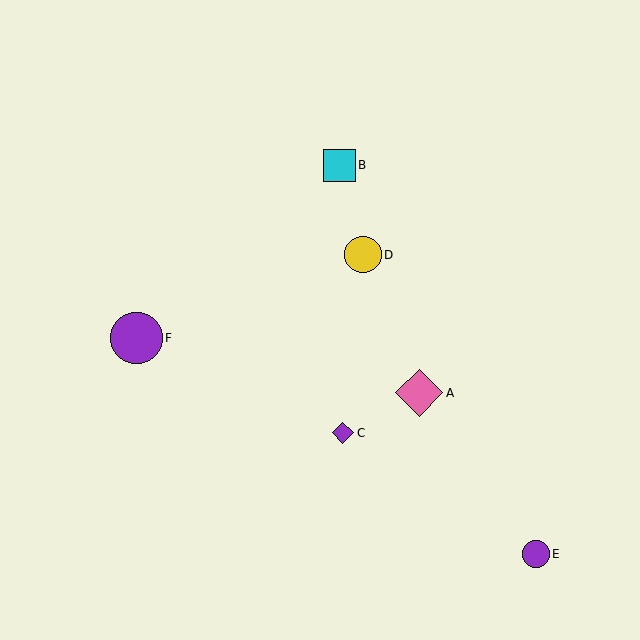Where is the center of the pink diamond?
The center of the pink diamond is at (419, 393).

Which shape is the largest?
The purple circle (labeled F) is the largest.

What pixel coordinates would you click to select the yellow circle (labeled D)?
Click at (363, 255) to select the yellow circle D.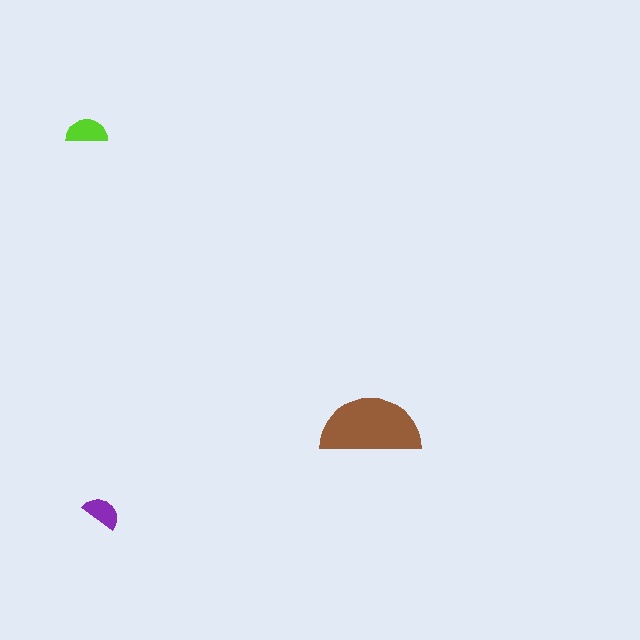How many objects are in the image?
There are 3 objects in the image.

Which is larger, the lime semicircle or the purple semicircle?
The lime one.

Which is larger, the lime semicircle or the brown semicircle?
The brown one.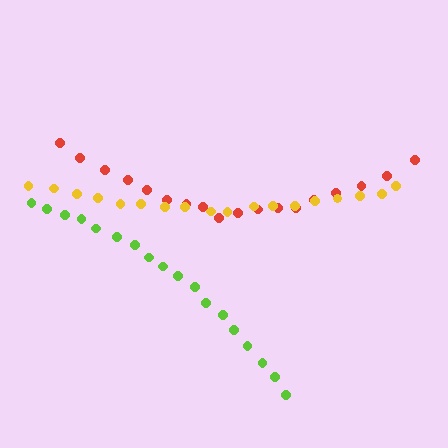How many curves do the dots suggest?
There are 3 distinct paths.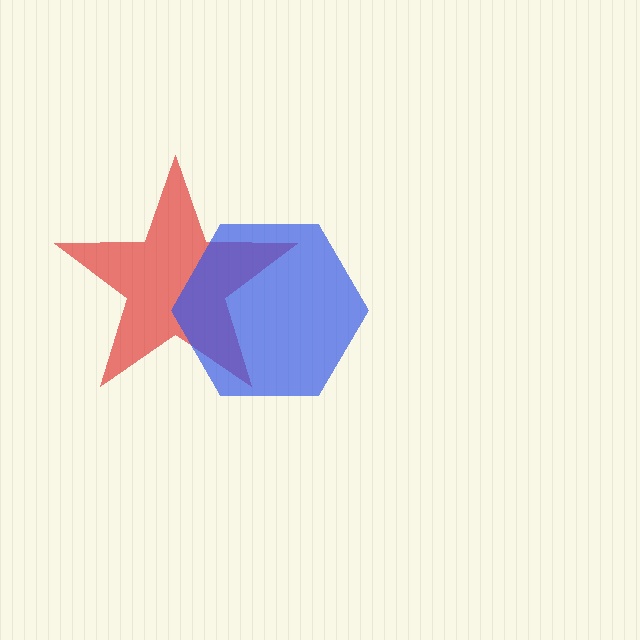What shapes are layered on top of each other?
The layered shapes are: a red star, a blue hexagon.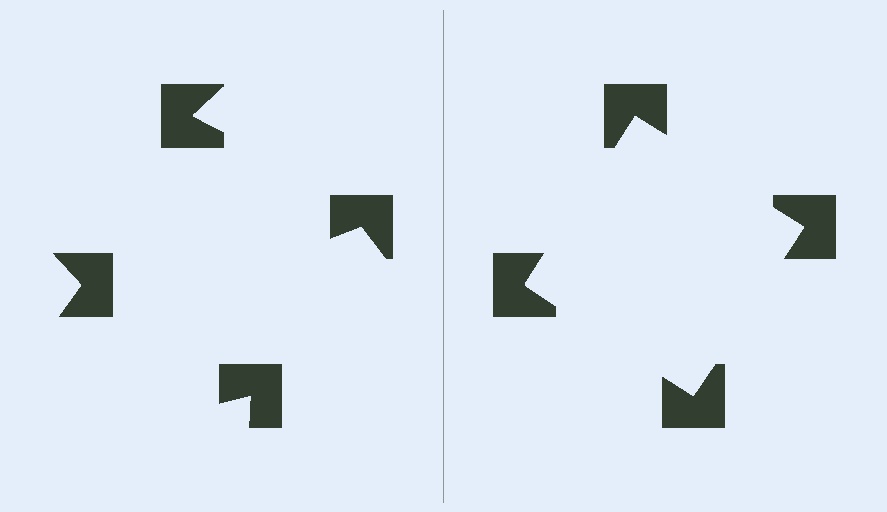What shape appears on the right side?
An illusory square.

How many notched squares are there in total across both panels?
8 — 4 on each side.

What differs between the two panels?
The notched squares are positioned identically on both sides; only the wedge orientations differ. On the right they align to a square; on the left they are misaligned.